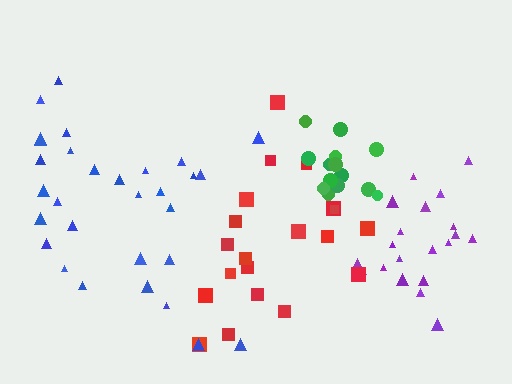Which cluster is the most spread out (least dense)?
Red.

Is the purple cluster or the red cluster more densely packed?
Purple.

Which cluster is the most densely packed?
Green.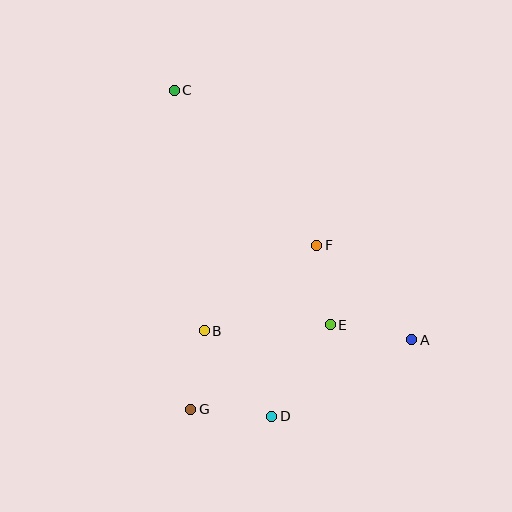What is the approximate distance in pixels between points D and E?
The distance between D and E is approximately 109 pixels.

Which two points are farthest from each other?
Points A and C are farthest from each other.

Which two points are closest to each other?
Points B and G are closest to each other.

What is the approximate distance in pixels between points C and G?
The distance between C and G is approximately 319 pixels.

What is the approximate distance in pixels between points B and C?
The distance between B and C is approximately 242 pixels.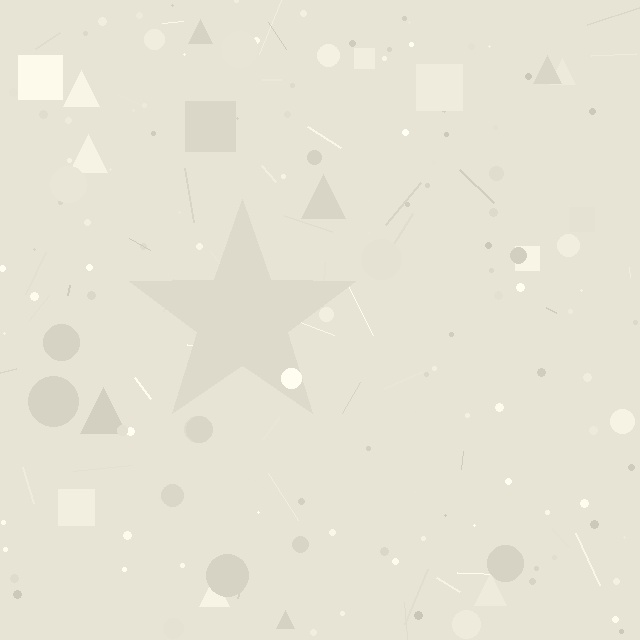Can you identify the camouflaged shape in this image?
The camouflaged shape is a star.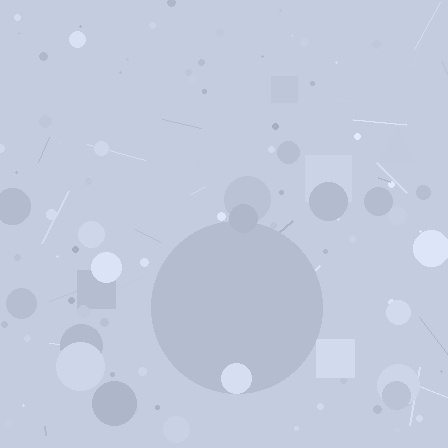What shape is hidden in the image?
A circle is hidden in the image.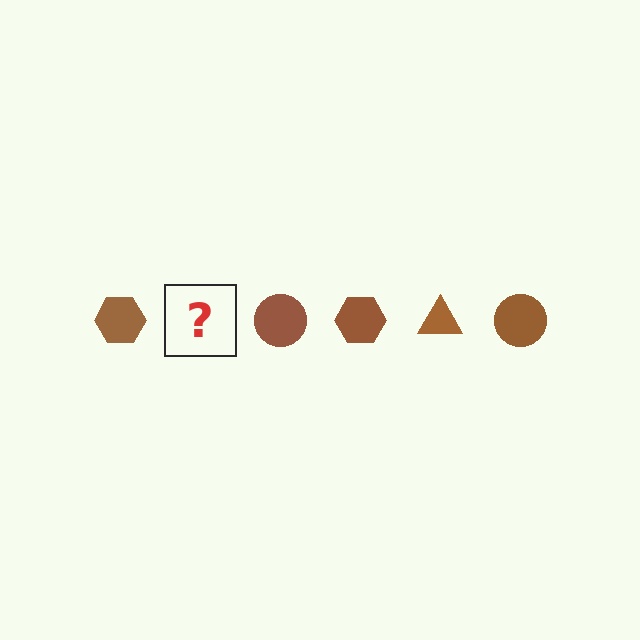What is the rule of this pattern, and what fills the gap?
The rule is that the pattern cycles through hexagon, triangle, circle shapes in brown. The gap should be filled with a brown triangle.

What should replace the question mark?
The question mark should be replaced with a brown triangle.